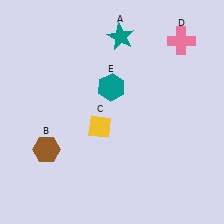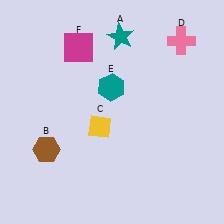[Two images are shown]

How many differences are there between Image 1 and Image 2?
There is 1 difference between the two images.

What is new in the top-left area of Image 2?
A magenta square (F) was added in the top-left area of Image 2.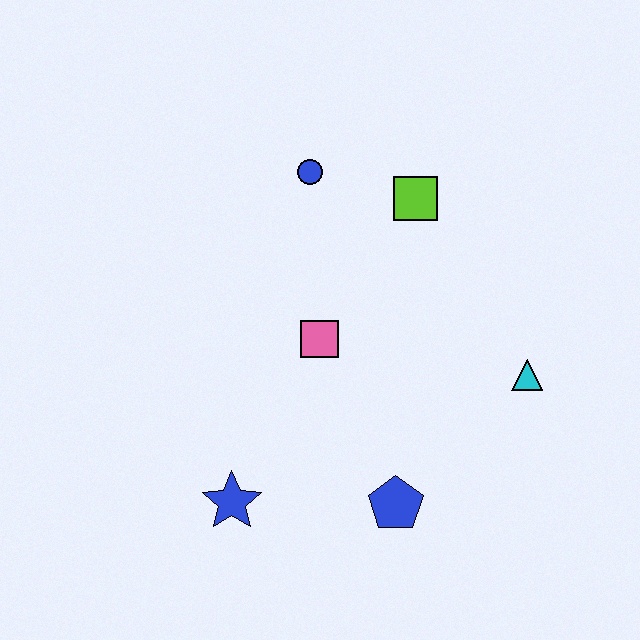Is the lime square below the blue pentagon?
No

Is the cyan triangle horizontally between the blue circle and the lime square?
No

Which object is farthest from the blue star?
The lime square is farthest from the blue star.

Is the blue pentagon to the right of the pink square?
Yes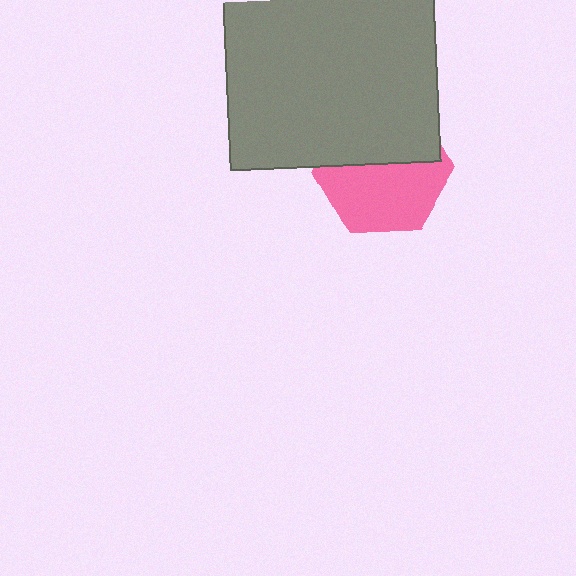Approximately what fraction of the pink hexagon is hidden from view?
Roughly 45% of the pink hexagon is hidden behind the gray rectangle.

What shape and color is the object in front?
The object in front is a gray rectangle.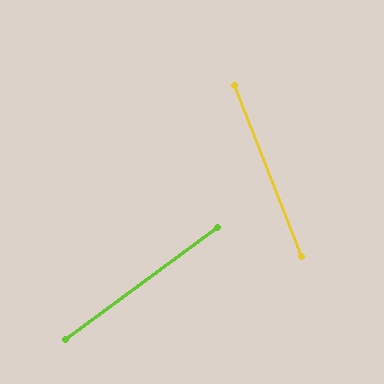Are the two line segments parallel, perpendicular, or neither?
Neither parallel nor perpendicular — they differ by about 75°.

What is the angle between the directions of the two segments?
Approximately 75 degrees.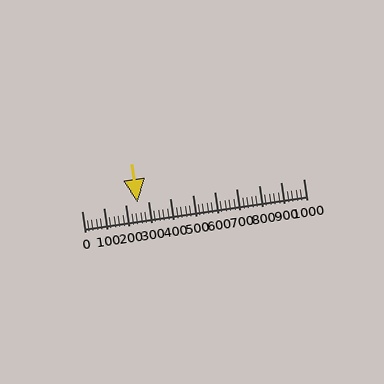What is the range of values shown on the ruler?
The ruler shows values from 0 to 1000.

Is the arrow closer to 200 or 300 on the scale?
The arrow is closer to 300.